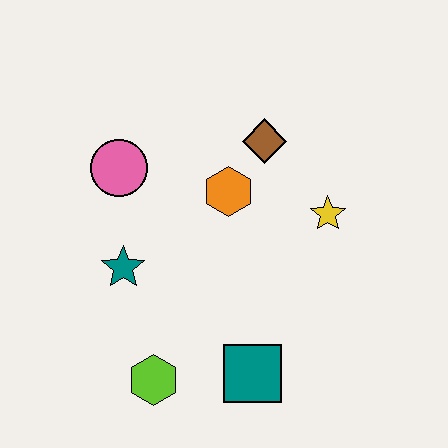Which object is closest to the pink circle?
The teal star is closest to the pink circle.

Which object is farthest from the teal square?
The pink circle is farthest from the teal square.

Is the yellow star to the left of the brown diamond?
No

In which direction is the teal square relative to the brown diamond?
The teal square is below the brown diamond.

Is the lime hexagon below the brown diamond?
Yes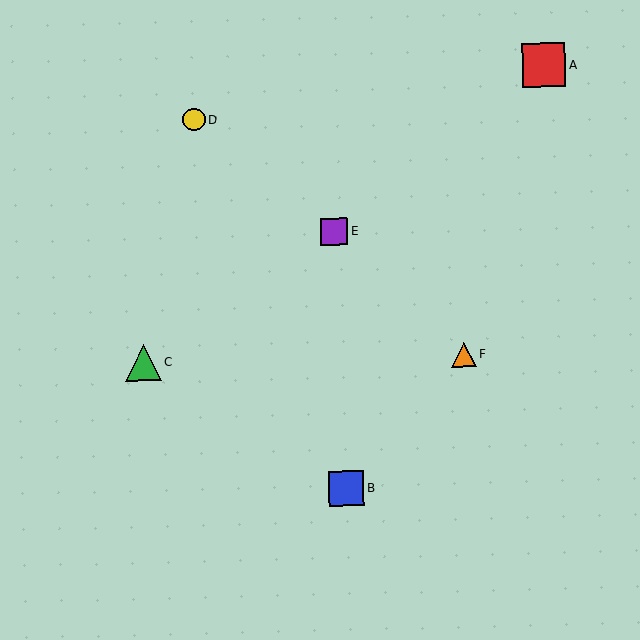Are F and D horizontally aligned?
No, F is at y≈355 and D is at y≈120.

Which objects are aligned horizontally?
Objects C, F are aligned horizontally.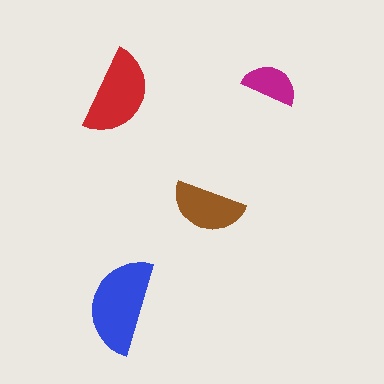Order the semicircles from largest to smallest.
the blue one, the red one, the brown one, the magenta one.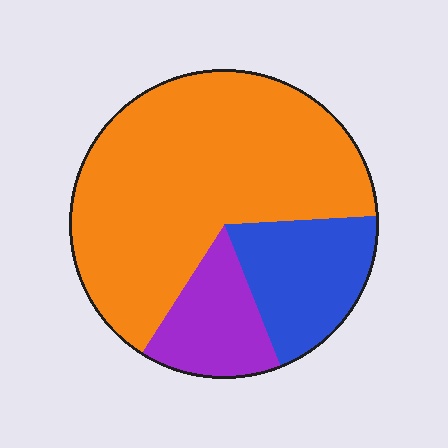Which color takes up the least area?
Purple, at roughly 15%.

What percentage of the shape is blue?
Blue covers around 20% of the shape.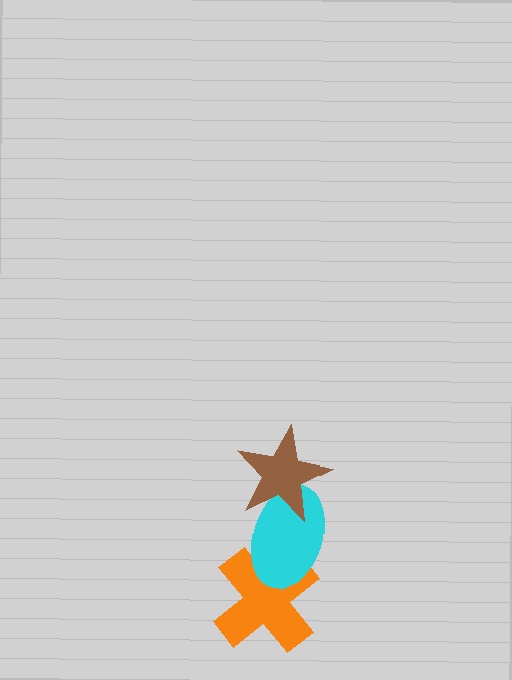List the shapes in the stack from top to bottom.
From top to bottom: the brown star, the cyan ellipse, the orange cross.